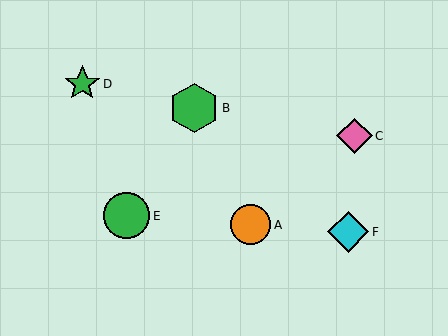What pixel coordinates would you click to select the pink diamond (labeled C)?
Click at (355, 136) to select the pink diamond C.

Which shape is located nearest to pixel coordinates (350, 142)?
The pink diamond (labeled C) at (355, 136) is nearest to that location.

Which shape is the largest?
The green hexagon (labeled B) is the largest.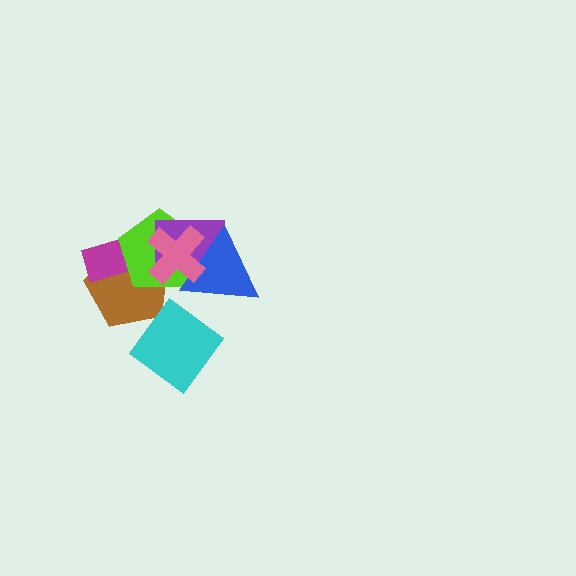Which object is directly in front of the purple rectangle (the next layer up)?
The blue triangle is directly in front of the purple rectangle.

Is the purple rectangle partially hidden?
Yes, it is partially covered by another shape.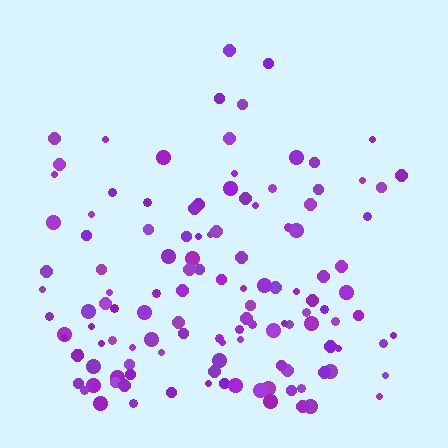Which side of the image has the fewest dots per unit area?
The top.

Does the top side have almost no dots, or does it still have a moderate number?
Still a moderate number, just noticeably fewer than the bottom.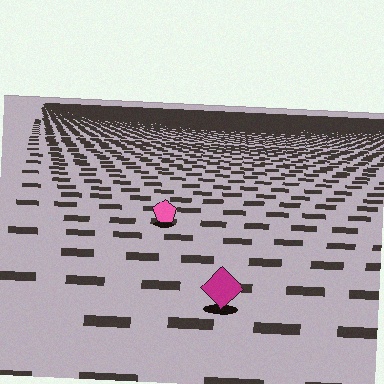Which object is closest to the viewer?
The magenta diamond is closest. The texture marks near it are larger and more spread out.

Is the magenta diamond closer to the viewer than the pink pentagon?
Yes. The magenta diamond is closer — you can tell from the texture gradient: the ground texture is coarser near it.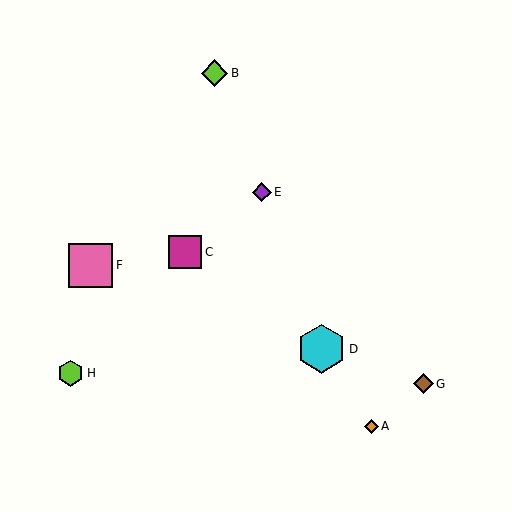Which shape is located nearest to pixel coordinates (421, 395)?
The brown diamond (labeled G) at (423, 384) is nearest to that location.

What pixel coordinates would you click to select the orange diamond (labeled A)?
Click at (371, 426) to select the orange diamond A.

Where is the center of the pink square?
The center of the pink square is at (91, 265).